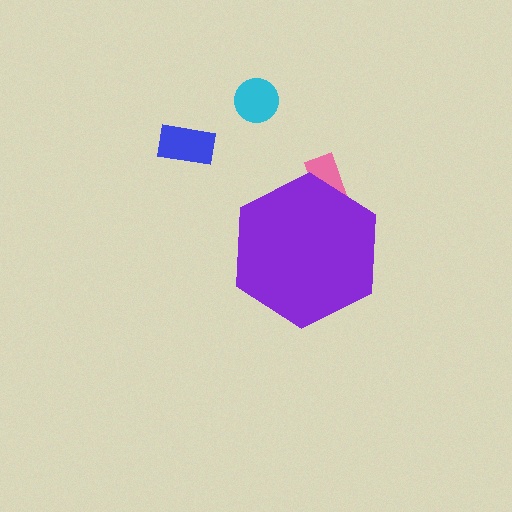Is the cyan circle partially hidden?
No, the cyan circle is fully visible.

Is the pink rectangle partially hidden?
Yes, the pink rectangle is partially hidden behind the purple hexagon.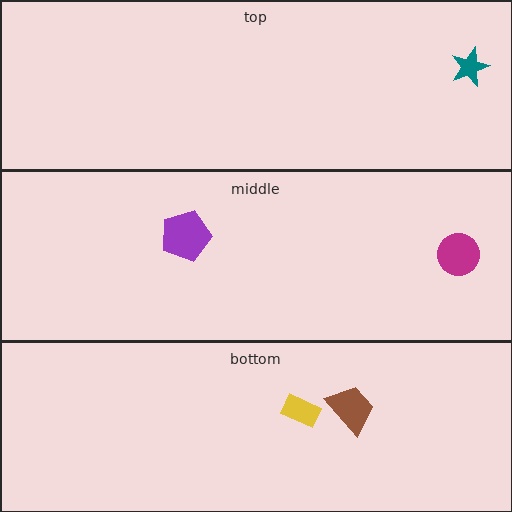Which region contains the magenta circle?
The middle region.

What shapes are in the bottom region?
The brown trapezoid, the yellow rectangle.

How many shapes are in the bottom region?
2.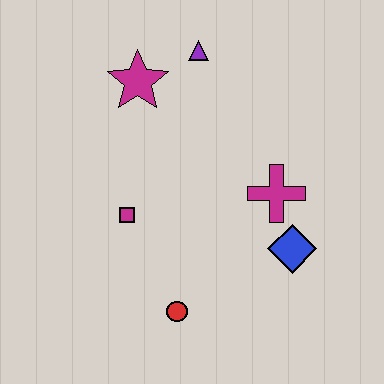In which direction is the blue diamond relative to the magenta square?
The blue diamond is to the right of the magenta square.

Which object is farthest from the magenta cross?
The magenta star is farthest from the magenta cross.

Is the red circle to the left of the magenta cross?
Yes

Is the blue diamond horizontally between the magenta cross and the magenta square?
No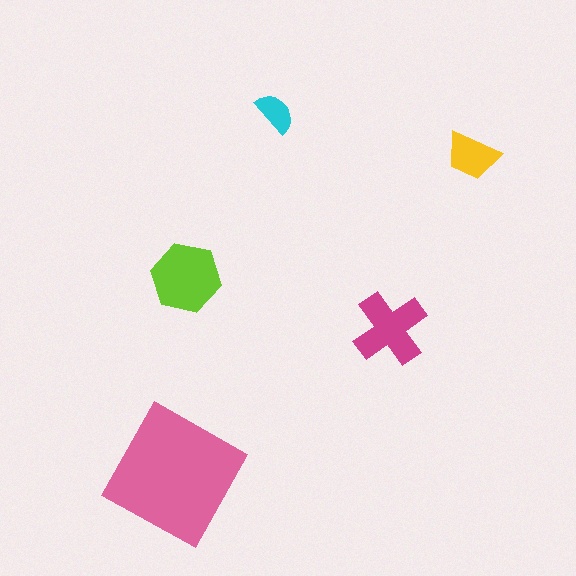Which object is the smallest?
The cyan semicircle.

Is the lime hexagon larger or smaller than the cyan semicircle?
Larger.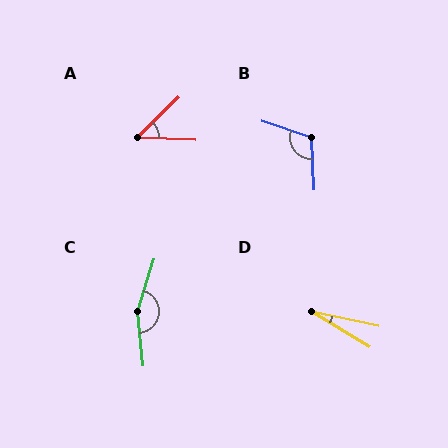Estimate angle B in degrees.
Approximately 111 degrees.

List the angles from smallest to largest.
D (19°), A (47°), B (111°), C (157°).